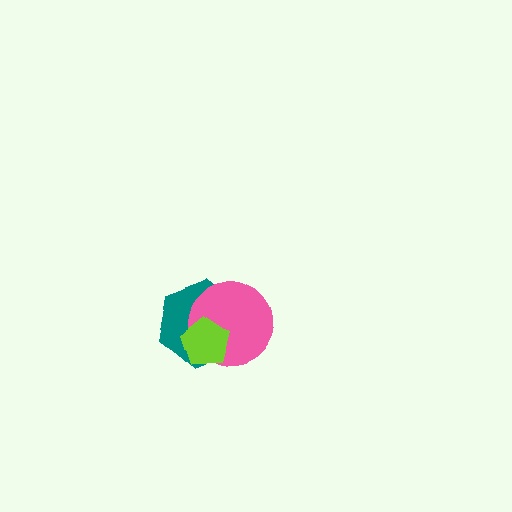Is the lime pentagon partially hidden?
No, no other shape covers it.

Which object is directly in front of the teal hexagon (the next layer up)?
The pink circle is directly in front of the teal hexagon.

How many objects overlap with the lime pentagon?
2 objects overlap with the lime pentagon.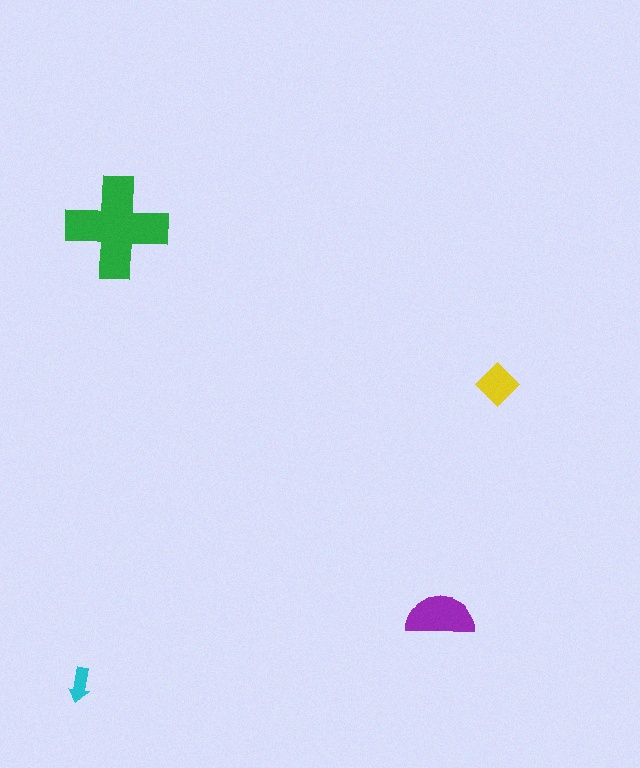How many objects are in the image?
There are 4 objects in the image.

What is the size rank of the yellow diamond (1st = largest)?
3rd.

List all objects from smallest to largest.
The cyan arrow, the yellow diamond, the purple semicircle, the green cross.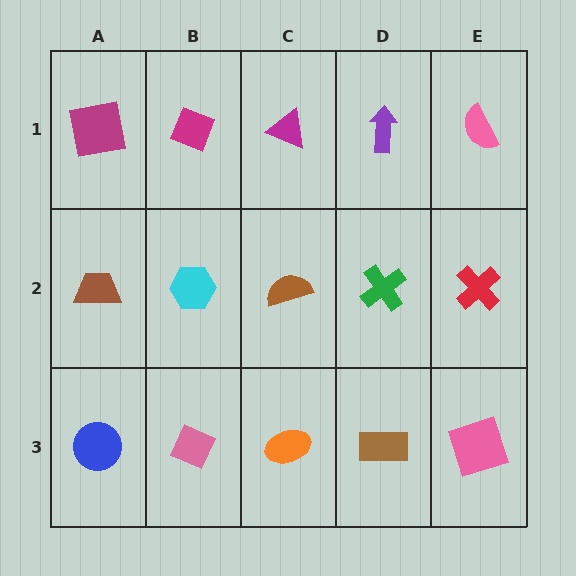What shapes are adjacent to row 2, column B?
A magenta diamond (row 1, column B), a pink diamond (row 3, column B), a brown trapezoid (row 2, column A), a brown semicircle (row 2, column C).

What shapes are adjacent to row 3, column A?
A brown trapezoid (row 2, column A), a pink diamond (row 3, column B).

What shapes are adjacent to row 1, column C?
A brown semicircle (row 2, column C), a magenta diamond (row 1, column B), a purple arrow (row 1, column D).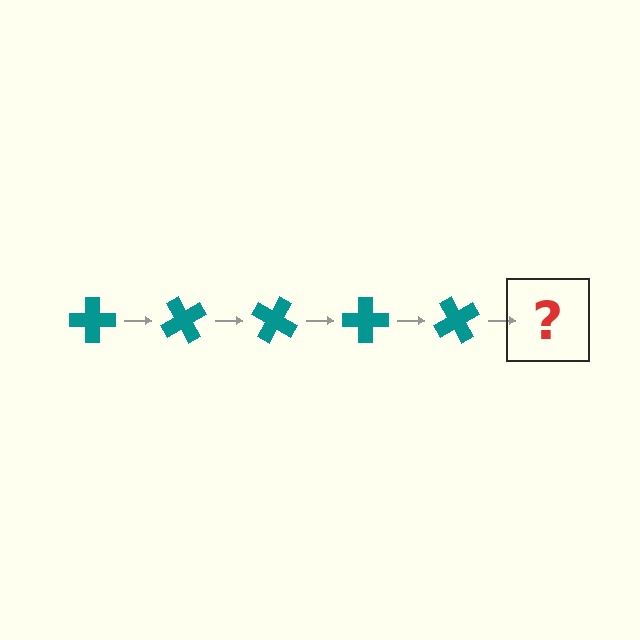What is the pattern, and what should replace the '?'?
The pattern is that the cross rotates 60 degrees each step. The '?' should be a teal cross rotated 300 degrees.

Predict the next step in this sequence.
The next step is a teal cross rotated 300 degrees.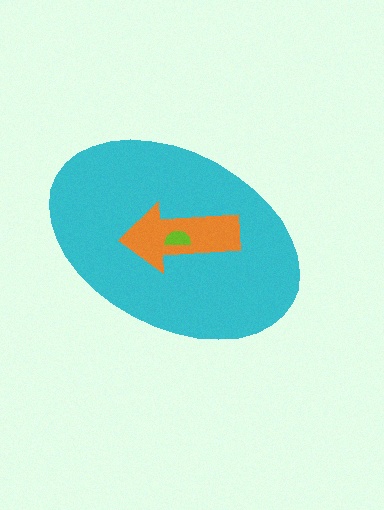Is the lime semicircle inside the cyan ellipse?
Yes.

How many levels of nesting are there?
3.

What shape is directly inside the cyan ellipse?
The orange arrow.